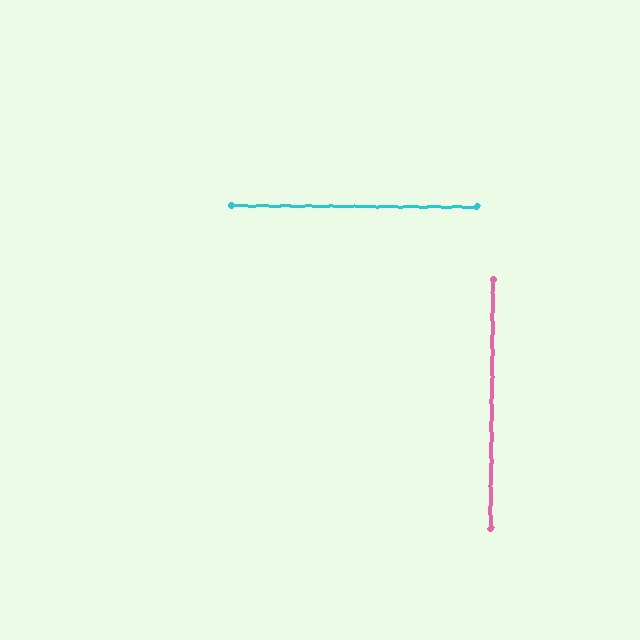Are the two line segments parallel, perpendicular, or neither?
Perpendicular — they meet at approximately 90°.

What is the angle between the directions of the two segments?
Approximately 90 degrees.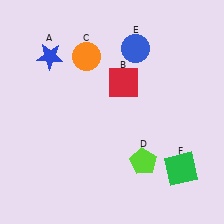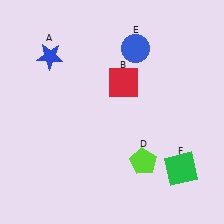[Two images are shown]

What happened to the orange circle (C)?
The orange circle (C) was removed in Image 2. It was in the top-left area of Image 1.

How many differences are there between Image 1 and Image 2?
There is 1 difference between the two images.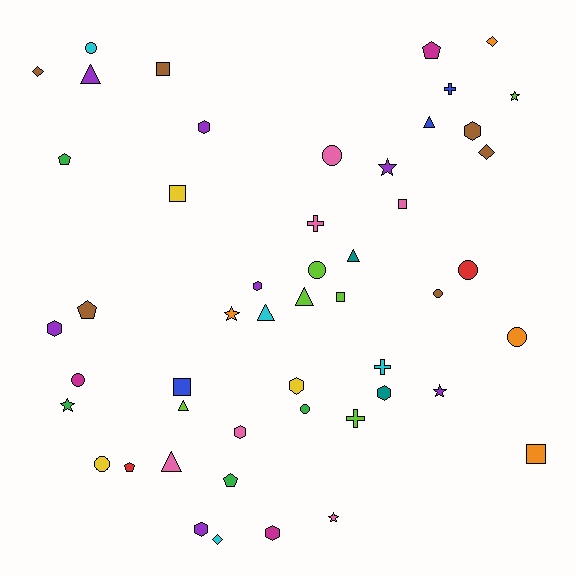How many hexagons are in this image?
There are 9 hexagons.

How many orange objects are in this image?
There are 4 orange objects.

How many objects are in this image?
There are 50 objects.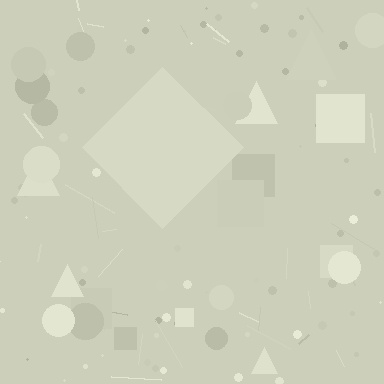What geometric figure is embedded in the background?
A diamond is embedded in the background.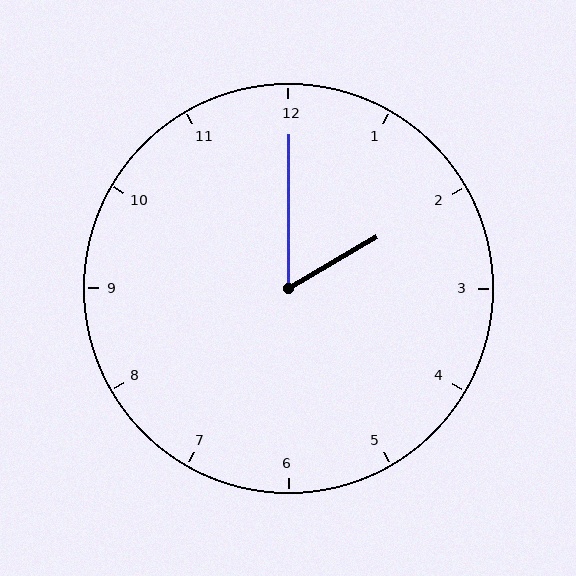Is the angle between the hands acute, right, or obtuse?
It is acute.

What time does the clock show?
2:00.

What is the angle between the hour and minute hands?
Approximately 60 degrees.